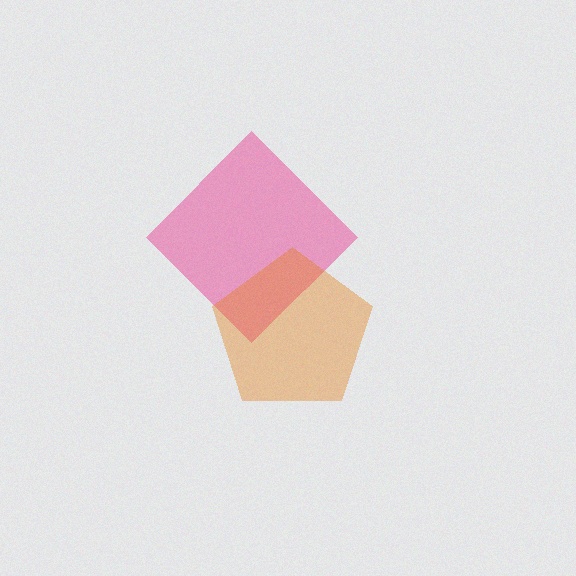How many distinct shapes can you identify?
There are 2 distinct shapes: a pink diamond, an orange pentagon.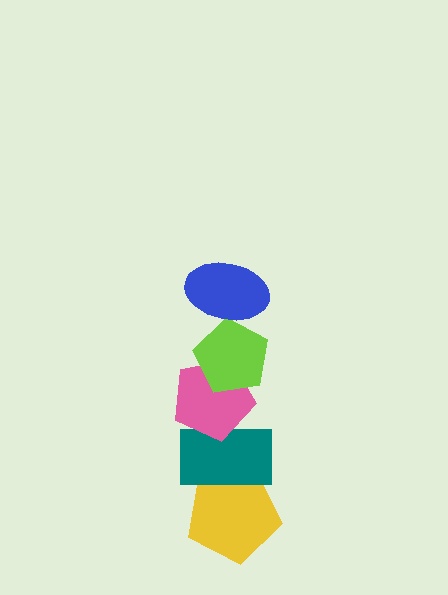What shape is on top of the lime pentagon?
The blue ellipse is on top of the lime pentagon.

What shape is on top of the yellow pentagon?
The teal rectangle is on top of the yellow pentagon.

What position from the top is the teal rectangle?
The teal rectangle is 4th from the top.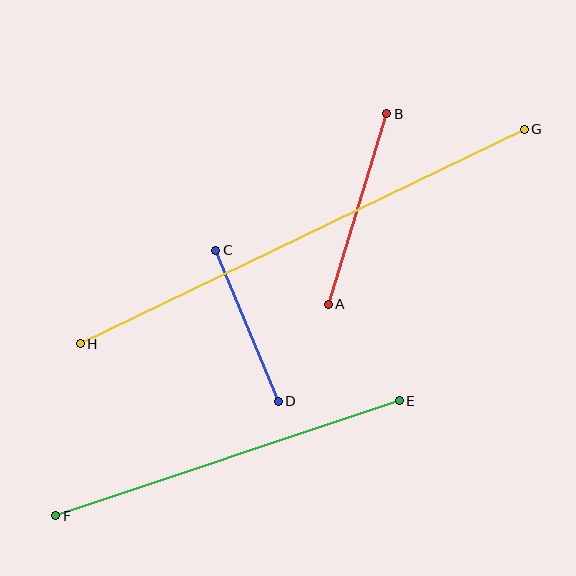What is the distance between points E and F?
The distance is approximately 362 pixels.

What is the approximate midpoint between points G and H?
The midpoint is at approximately (302, 236) pixels.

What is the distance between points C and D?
The distance is approximately 163 pixels.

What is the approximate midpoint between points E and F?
The midpoint is at approximately (228, 458) pixels.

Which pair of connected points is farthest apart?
Points G and H are farthest apart.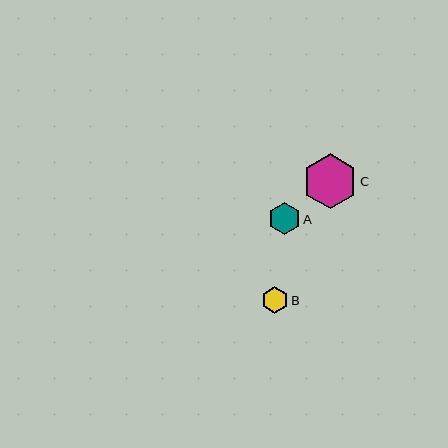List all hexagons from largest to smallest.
From largest to smallest: C, A, B.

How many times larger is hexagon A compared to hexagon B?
Hexagon A is approximately 1.2 times the size of hexagon B.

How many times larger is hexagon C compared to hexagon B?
Hexagon C is approximately 2.1 times the size of hexagon B.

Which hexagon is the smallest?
Hexagon B is the smallest with a size of approximately 26 pixels.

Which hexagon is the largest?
Hexagon C is the largest with a size of approximately 55 pixels.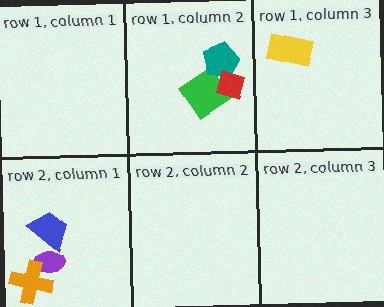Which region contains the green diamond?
The row 1, column 2 region.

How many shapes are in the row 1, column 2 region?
3.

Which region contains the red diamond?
The row 1, column 2 region.